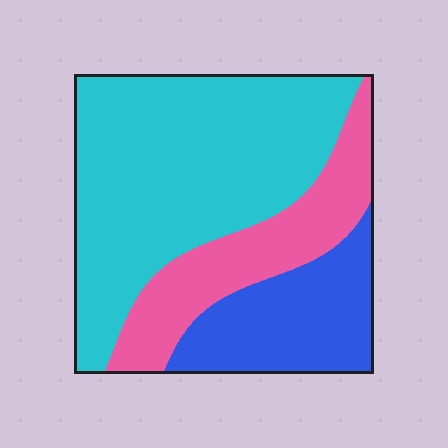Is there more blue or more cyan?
Cyan.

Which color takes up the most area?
Cyan, at roughly 55%.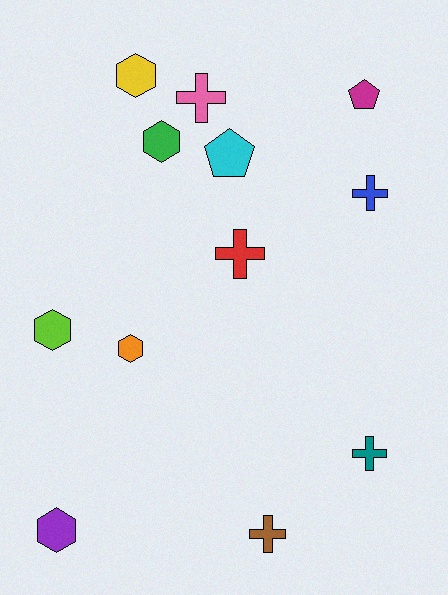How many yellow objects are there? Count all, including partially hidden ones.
There is 1 yellow object.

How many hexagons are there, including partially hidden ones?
There are 5 hexagons.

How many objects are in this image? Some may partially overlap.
There are 12 objects.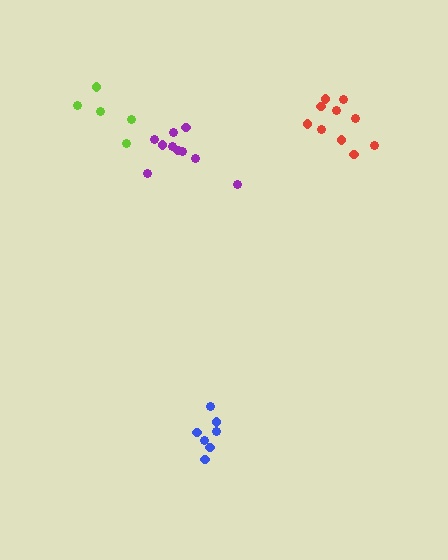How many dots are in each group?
Group 1: 10 dots, Group 2: 5 dots, Group 3: 10 dots, Group 4: 7 dots (32 total).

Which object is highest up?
The lime cluster is topmost.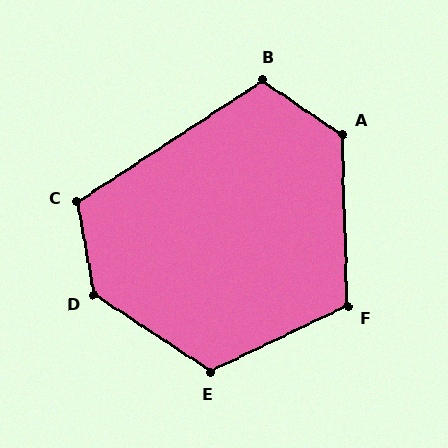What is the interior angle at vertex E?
Approximately 121 degrees (obtuse).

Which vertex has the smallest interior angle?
B, at approximately 113 degrees.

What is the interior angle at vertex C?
Approximately 113 degrees (obtuse).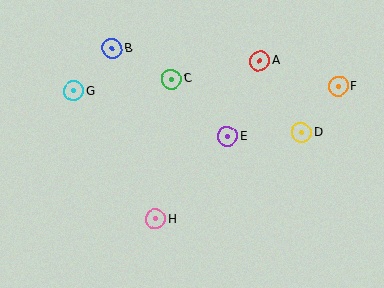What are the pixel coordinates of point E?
Point E is at (227, 137).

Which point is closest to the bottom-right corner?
Point D is closest to the bottom-right corner.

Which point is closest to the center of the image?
Point E at (227, 137) is closest to the center.